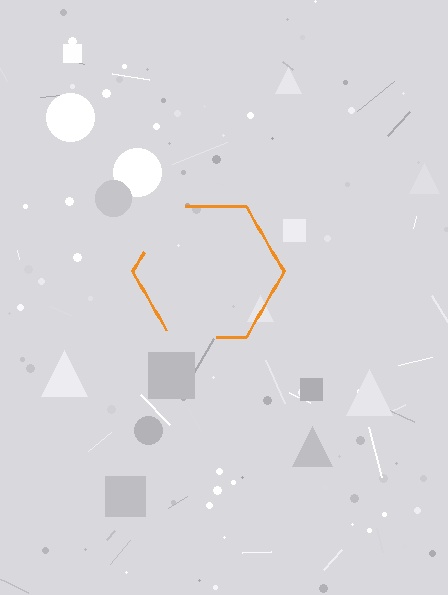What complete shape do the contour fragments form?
The contour fragments form a hexagon.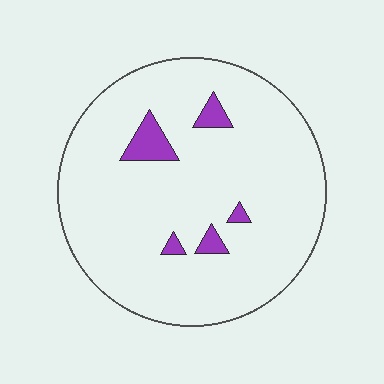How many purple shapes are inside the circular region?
5.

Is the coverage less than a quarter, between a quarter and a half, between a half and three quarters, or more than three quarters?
Less than a quarter.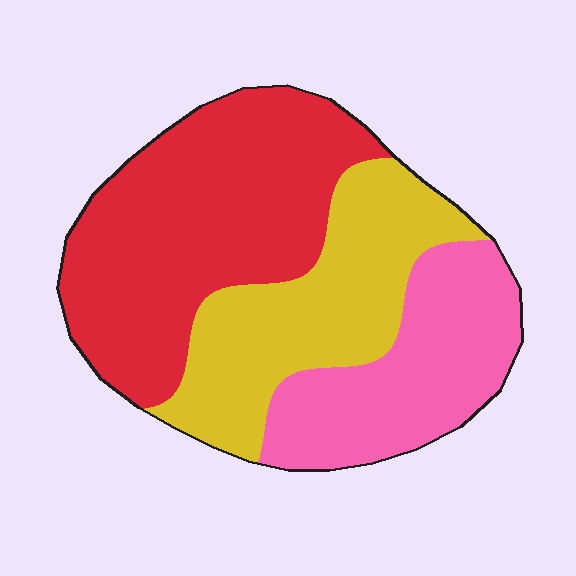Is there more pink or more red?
Red.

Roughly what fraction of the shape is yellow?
Yellow takes up about one third (1/3) of the shape.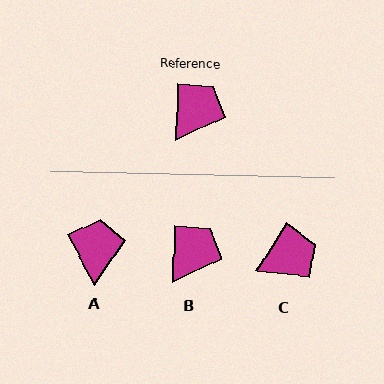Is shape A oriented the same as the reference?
No, it is off by about 30 degrees.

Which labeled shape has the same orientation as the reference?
B.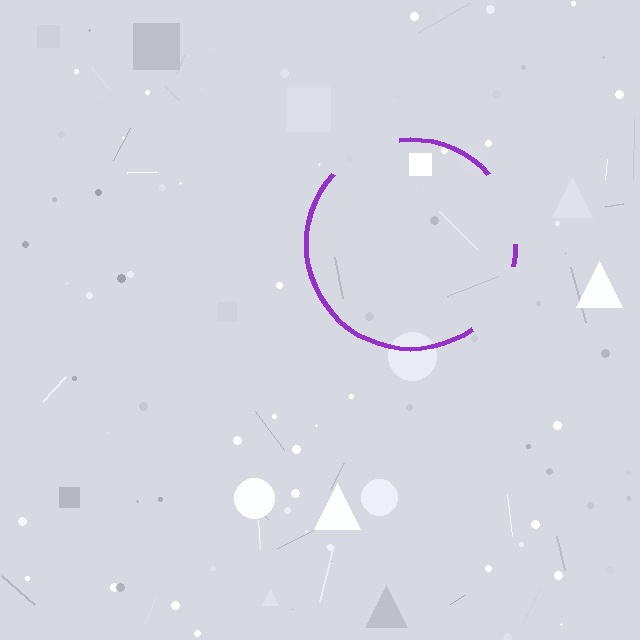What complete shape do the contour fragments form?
The contour fragments form a circle.